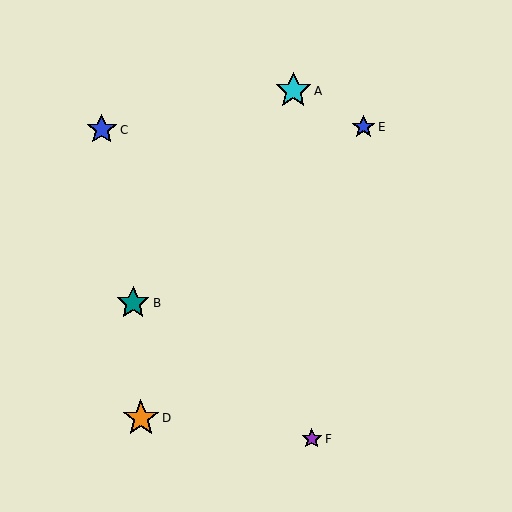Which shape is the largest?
The orange star (labeled D) is the largest.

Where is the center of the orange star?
The center of the orange star is at (141, 418).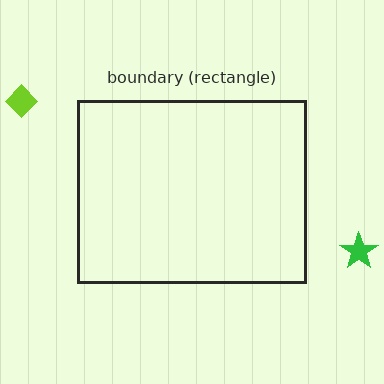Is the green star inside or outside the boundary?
Outside.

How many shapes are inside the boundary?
0 inside, 2 outside.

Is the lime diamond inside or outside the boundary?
Outside.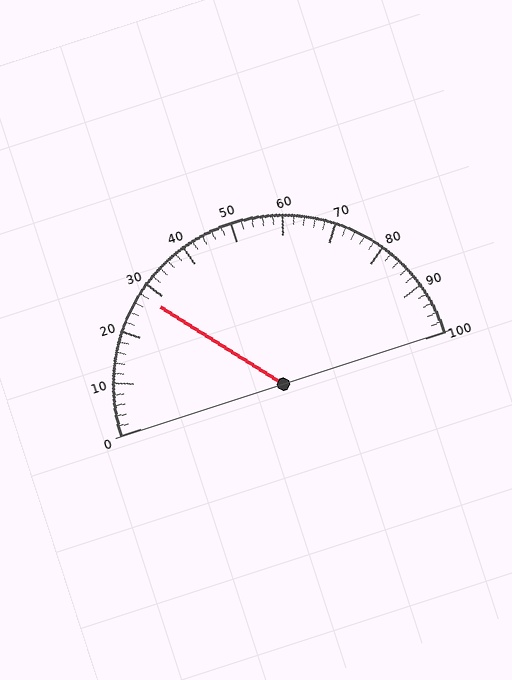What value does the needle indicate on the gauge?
The needle indicates approximately 28.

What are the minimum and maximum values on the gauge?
The gauge ranges from 0 to 100.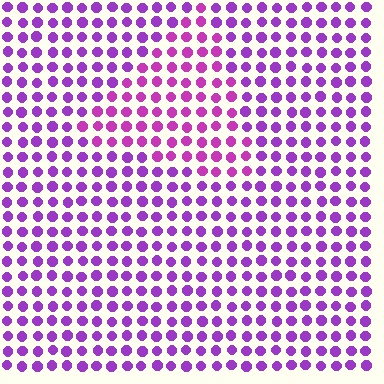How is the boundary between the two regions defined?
The boundary is defined purely by a slight shift in hue (about 24 degrees). Spacing, size, and orientation are identical on both sides.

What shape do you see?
I see a triangle.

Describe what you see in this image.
The image is filled with small purple elements in a uniform arrangement. A triangle-shaped region is visible where the elements are tinted to a slightly different hue, forming a subtle color boundary.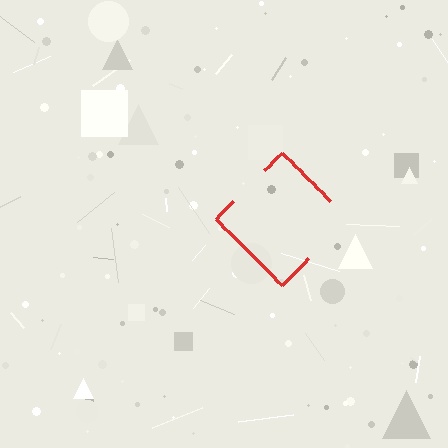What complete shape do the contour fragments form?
The contour fragments form a diamond.